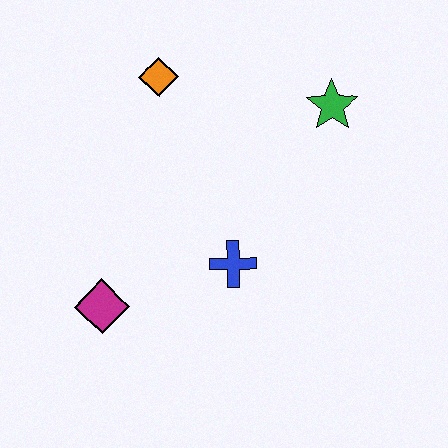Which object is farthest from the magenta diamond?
The green star is farthest from the magenta diamond.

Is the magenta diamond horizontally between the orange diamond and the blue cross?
No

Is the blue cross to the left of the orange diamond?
No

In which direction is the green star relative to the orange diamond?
The green star is to the right of the orange diamond.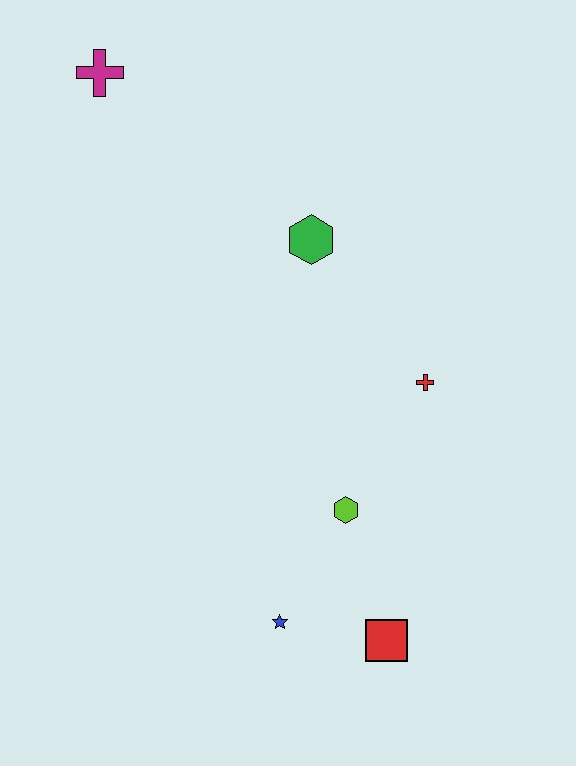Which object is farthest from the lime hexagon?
The magenta cross is farthest from the lime hexagon.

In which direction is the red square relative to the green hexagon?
The red square is below the green hexagon.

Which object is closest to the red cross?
The lime hexagon is closest to the red cross.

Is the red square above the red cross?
No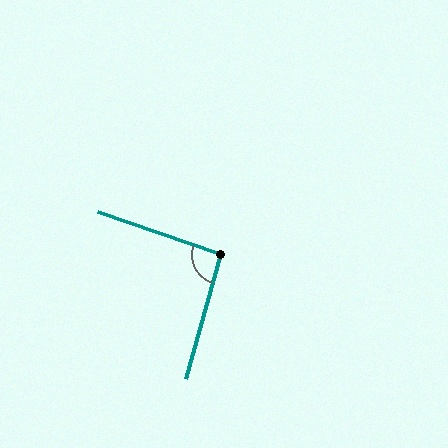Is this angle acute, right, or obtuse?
It is approximately a right angle.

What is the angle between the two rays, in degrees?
Approximately 93 degrees.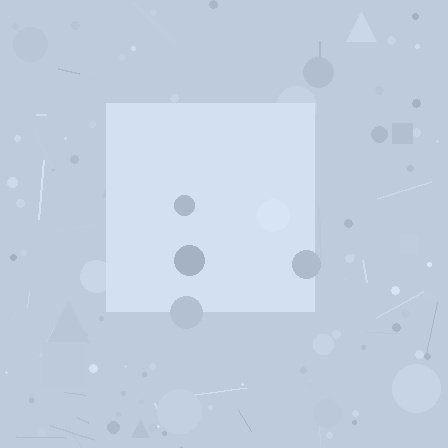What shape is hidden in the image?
A square is hidden in the image.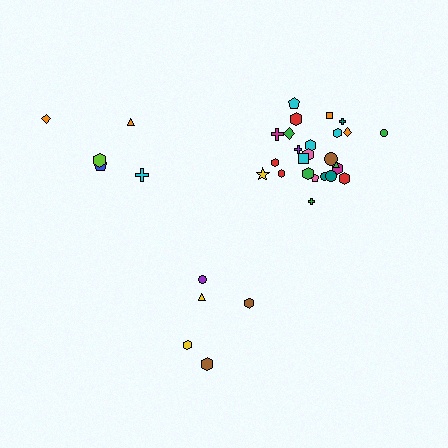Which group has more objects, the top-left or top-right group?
The top-right group.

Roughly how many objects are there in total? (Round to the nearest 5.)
Roughly 35 objects in total.